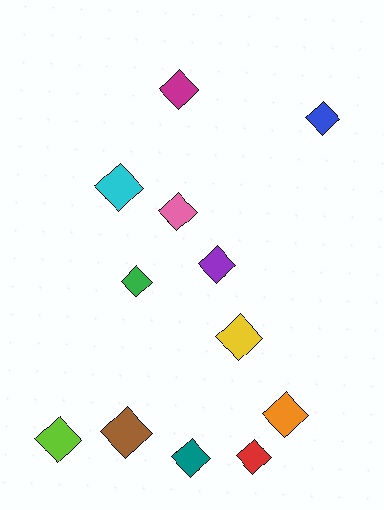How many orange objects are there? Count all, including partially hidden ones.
There is 1 orange object.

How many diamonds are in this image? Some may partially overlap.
There are 12 diamonds.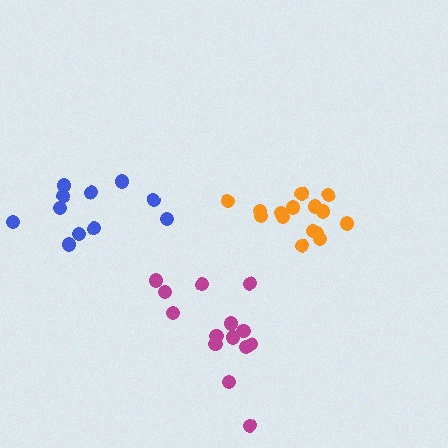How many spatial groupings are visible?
There are 3 spatial groupings.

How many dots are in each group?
Group 1: 11 dots, Group 2: 14 dots, Group 3: 15 dots (40 total).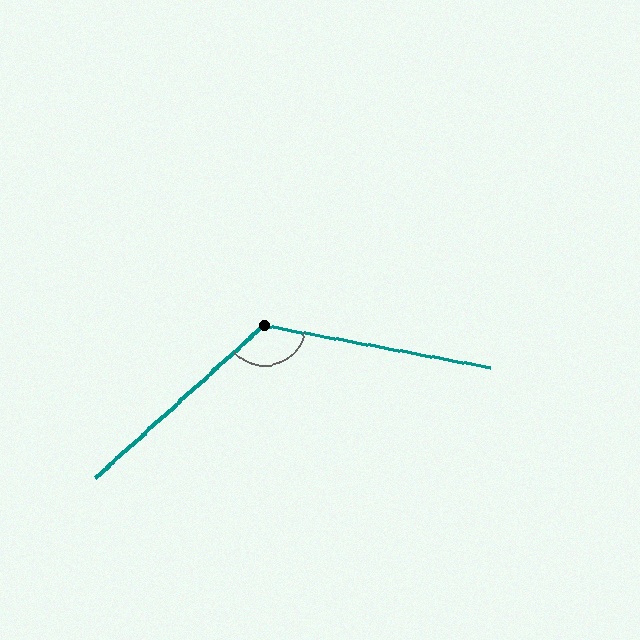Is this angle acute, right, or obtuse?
It is obtuse.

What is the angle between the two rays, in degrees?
Approximately 127 degrees.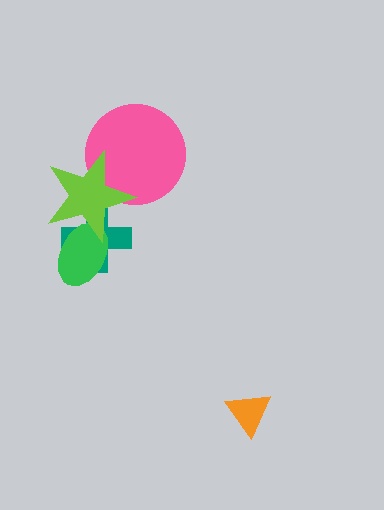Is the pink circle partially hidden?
Yes, it is partially covered by another shape.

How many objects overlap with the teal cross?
2 objects overlap with the teal cross.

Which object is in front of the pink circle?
The lime star is in front of the pink circle.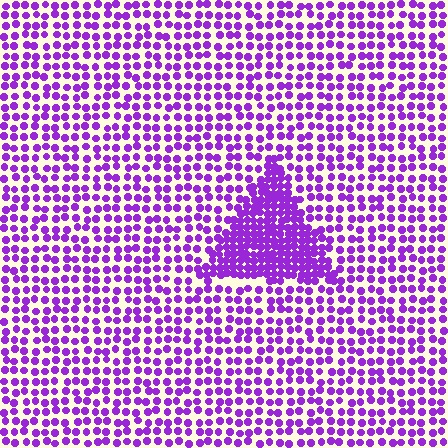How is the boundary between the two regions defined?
The boundary is defined by a change in element density (approximately 2.3x ratio). All elements are the same color, size, and shape.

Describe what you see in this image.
The image contains small purple elements arranged at two different densities. A triangle-shaped region is visible where the elements are more densely packed than the surrounding area.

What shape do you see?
I see a triangle.